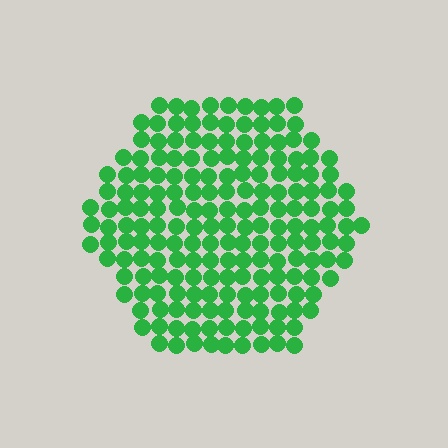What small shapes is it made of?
It is made of small circles.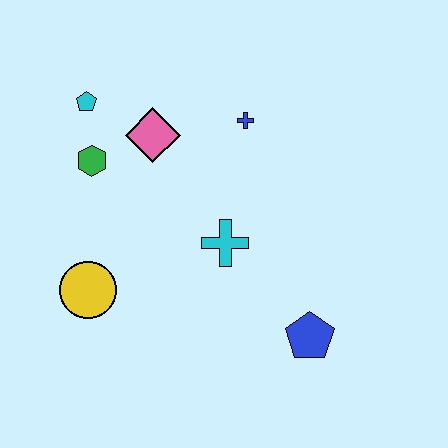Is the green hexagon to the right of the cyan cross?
No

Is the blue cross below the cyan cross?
No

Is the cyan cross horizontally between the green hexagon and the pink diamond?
No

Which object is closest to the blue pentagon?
The cyan cross is closest to the blue pentagon.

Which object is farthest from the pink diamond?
The blue pentagon is farthest from the pink diamond.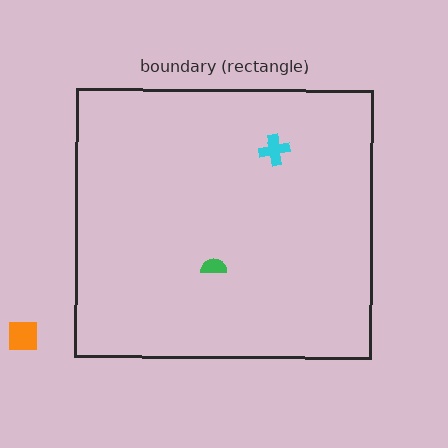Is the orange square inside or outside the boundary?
Outside.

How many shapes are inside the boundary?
2 inside, 1 outside.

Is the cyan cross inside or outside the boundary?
Inside.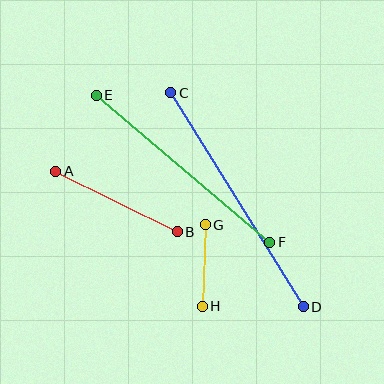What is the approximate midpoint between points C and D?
The midpoint is at approximately (237, 200) pixels.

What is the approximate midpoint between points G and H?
The midpoint is at approximately (204, 266) pixels.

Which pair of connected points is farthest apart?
Points C and D are farthest apart.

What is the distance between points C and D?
The distance is approximately 252 pixels.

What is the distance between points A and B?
The distance is approximately 136 pixels.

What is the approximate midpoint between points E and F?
The midpoint is at approximately (183, 169) pixels.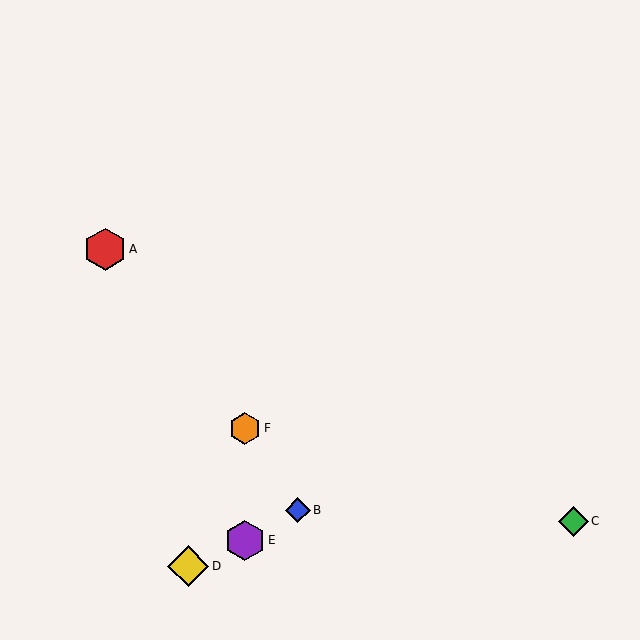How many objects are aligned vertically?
2 objects (E, F) are aligned vertically.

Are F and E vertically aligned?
Yes, both are at x≈245.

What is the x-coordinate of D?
Object D is at x≈188.